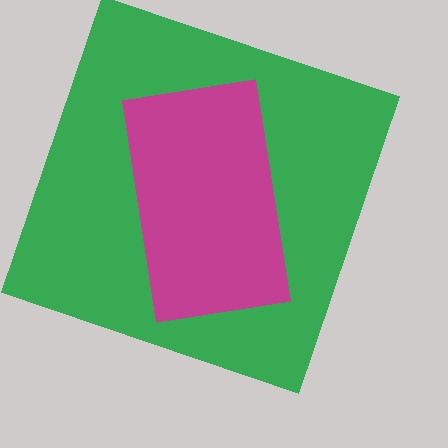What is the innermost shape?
The magenta rectangle.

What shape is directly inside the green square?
The magenta rectangle.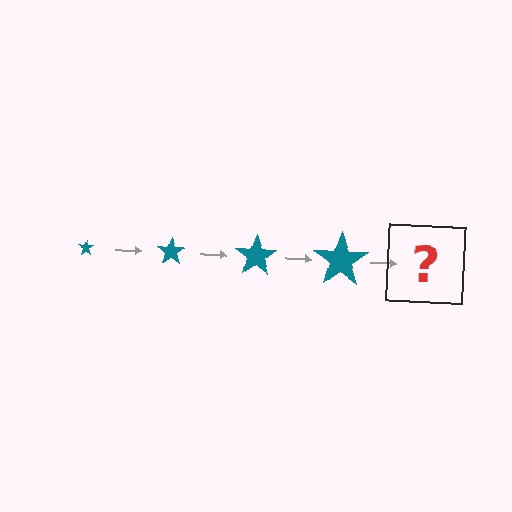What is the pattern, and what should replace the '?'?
The pattern is that the star gets progressively larger each step. The '?' should be a teal star, larger than the previous one.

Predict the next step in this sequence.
The next step is a teal star, larger than the previous one.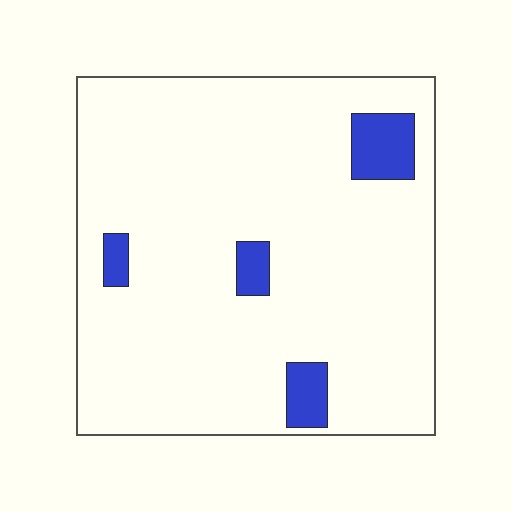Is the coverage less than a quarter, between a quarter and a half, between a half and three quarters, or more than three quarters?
Less than a quarter.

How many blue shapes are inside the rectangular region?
4.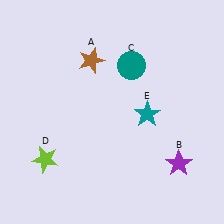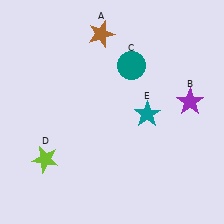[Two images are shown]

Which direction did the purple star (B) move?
The purple star (B) moved up.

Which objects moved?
The objects that moved are: the brown star (A), the purple star (B).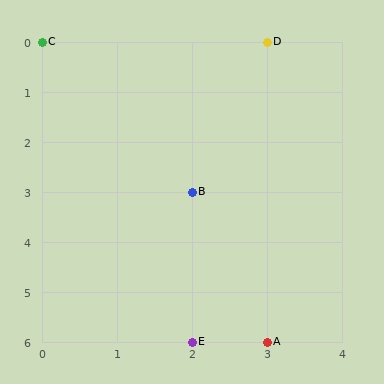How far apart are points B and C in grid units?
Points B and C are 2 columns and 3 rows apart (about 3.6 grid units diagonally).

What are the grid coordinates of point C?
Point C is at grid coordinates (0, 0).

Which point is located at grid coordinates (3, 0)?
Point D is at (3, 0).